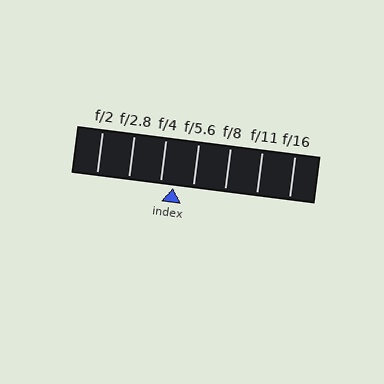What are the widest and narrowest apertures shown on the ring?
The widest aperture shown is f/2 and the narrowest is f/16.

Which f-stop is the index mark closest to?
The index mark is closest to f/4.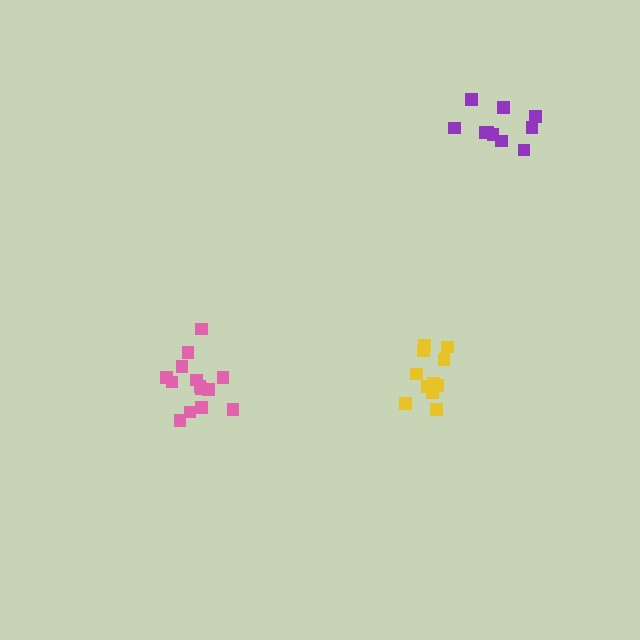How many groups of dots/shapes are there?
There are 3 groups.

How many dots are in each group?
Group 1: 14 dots, Group 2: 11 dots, Group 3: 10 dots (35 total).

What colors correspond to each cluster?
The clusters are colored: pink, yellow, purple.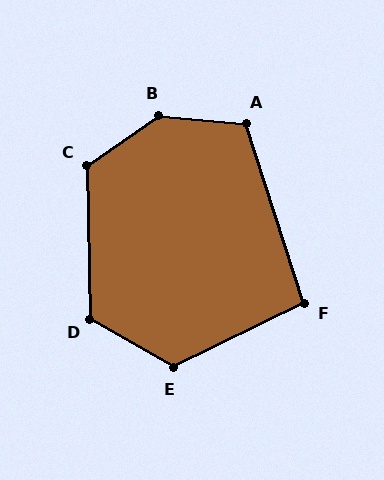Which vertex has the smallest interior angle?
F, at approximately 98 degrees.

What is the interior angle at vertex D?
Approximately 122 degrees (obtuse).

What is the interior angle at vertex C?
Approximately 124 degrees (obtuse).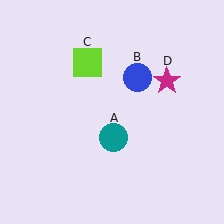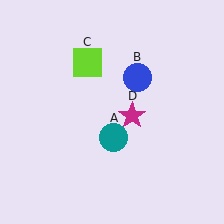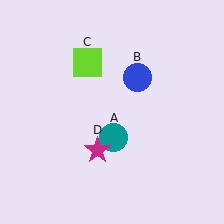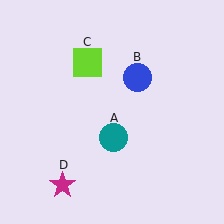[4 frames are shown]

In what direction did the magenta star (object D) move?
The magenta star (object D) moved down and to the left.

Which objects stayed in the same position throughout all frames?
Teal circle (object A) and blue circle (object B) and lime square (object C) remained stationary.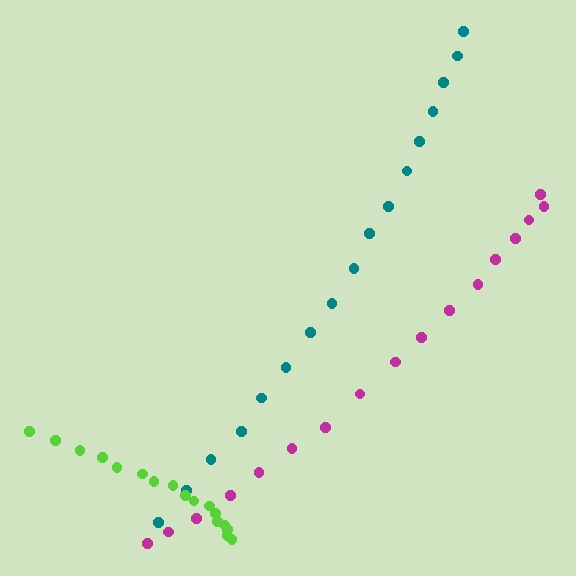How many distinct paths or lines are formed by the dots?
There are 3 distinct paths.